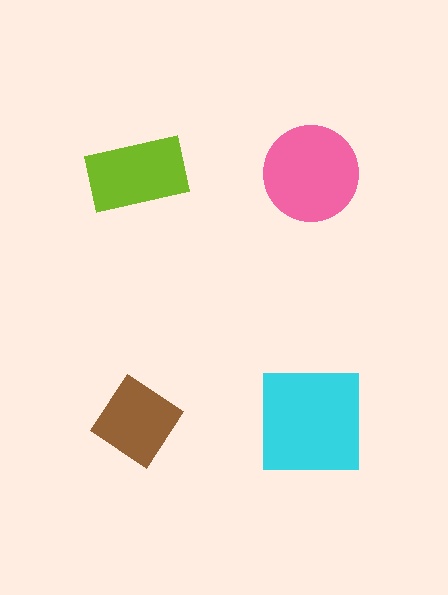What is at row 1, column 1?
A lime rectangle.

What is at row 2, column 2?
A cyan square.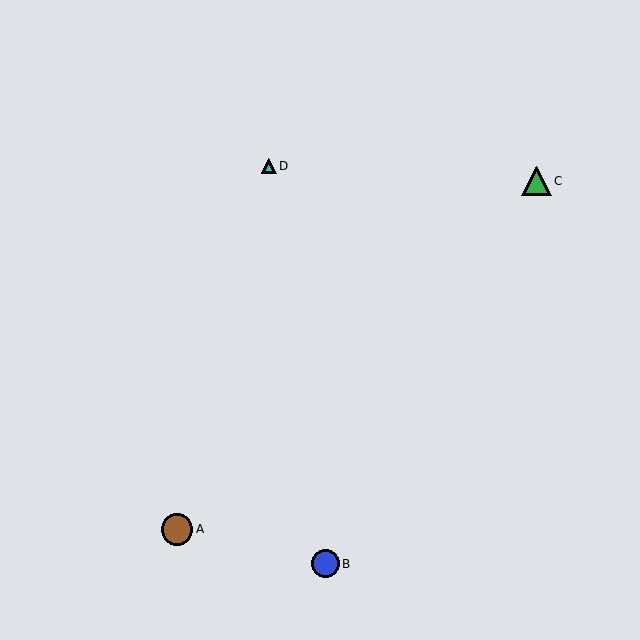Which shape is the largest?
The brown circle (labeled A) is the largest.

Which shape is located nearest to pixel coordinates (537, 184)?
The green triangle (labeled C) at (536, 181) is nearest to that location.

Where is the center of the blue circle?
The center of the blue circle is at (325, 564).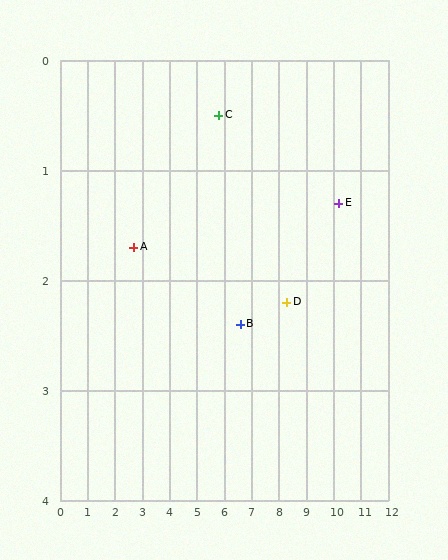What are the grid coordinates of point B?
Point B is at approximately (6.6, 2.4).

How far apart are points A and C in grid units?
Points A and C are about 3.3 grid units apart.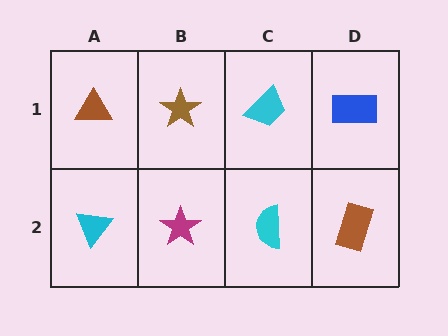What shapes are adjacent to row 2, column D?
A blue rectangle (row 1, column D), a cyan semicircle (row 2, column C).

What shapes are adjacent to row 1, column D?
A brown rectangle (row 2, column D), a cyan trapezoid (row 1, column C).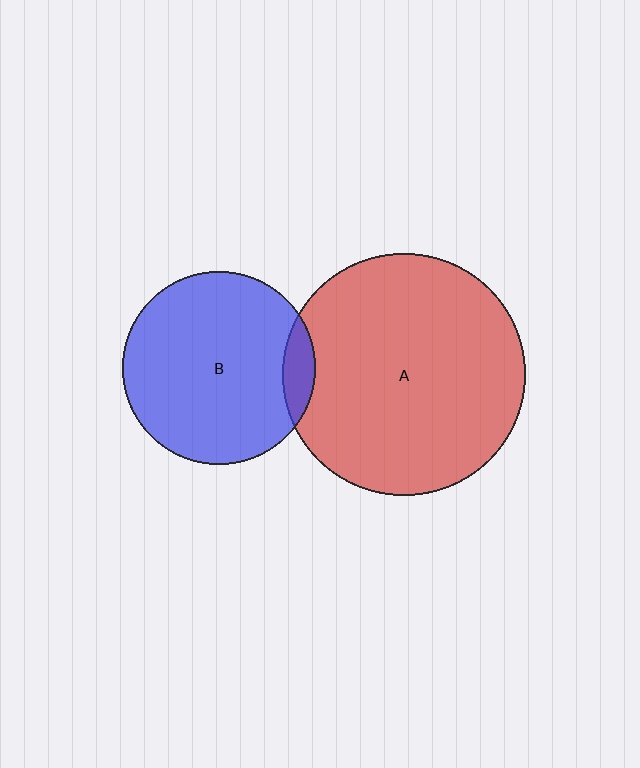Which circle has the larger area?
Circle A (red).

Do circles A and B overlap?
Yes.